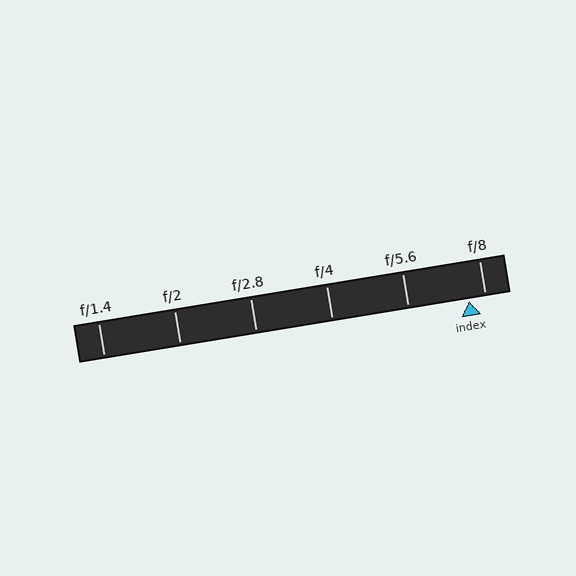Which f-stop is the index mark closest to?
The index mark is closest to f/8.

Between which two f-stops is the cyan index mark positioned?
The index mark is between f/5.6 and f/8.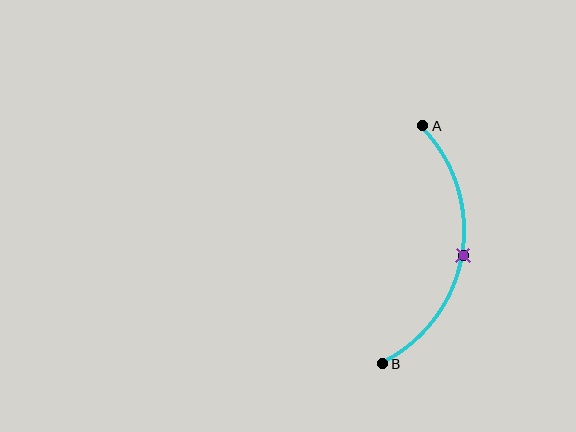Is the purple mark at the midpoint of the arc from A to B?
Yes. The purple mark lies on the arc at equal arc-length from both A and B — it is the arc midpoint.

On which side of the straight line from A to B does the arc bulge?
The arc bulges to the right of the straight line connecting A and B.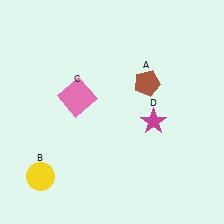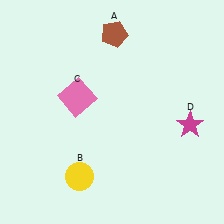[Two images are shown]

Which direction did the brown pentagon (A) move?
The brown pentagon (A) moved up.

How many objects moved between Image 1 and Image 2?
3 objects moved between the two images.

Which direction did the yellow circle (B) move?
The yellow circle (B) moved right.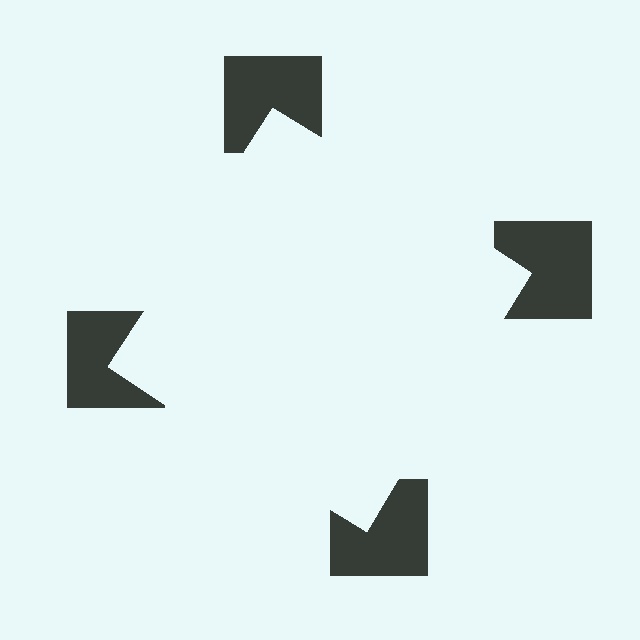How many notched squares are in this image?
There are 4 — one at each vertex of the illusory square.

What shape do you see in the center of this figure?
An illusory square — its edges are inferred from the aligned wedge cuts in the notched squares, not physically drawn.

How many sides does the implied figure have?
4 sides.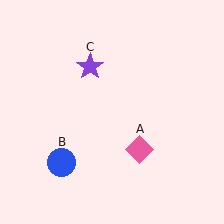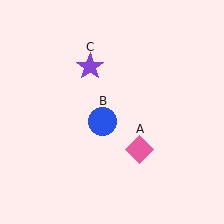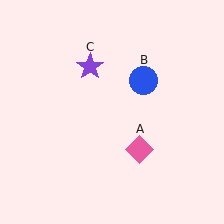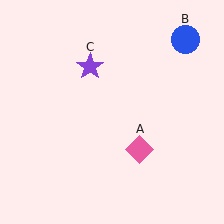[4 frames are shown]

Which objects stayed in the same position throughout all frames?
Pink diamond (object A) and purple star (object C) remained stationary.